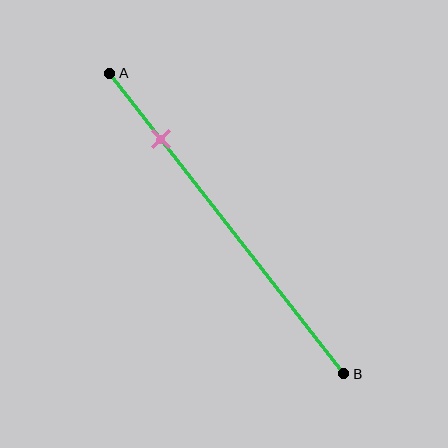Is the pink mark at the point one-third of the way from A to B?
No, the mark is at about 20% from A, not at the 33% one-third point.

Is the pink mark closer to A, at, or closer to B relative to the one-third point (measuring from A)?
The pink mark is closer to point A than the one-third point of segment AB.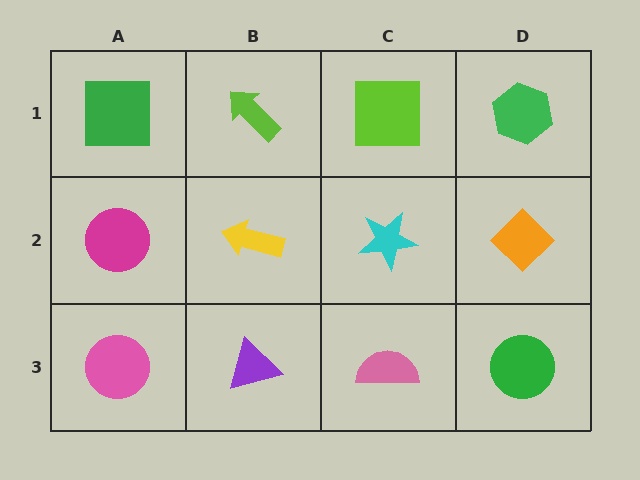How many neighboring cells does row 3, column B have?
3.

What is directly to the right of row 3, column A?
A purple triangle.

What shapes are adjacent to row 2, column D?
A green hexagon (row 1, column D), a green circle (row 3, column D), a cyan star (row 2, column C).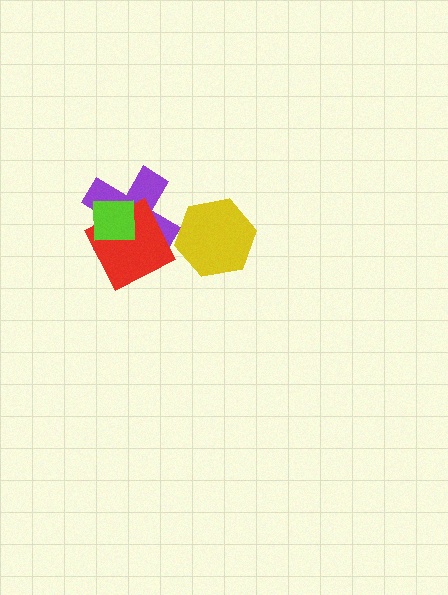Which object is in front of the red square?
The lime square is in front of the red square.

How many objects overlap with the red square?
2 objects overlap with the red square.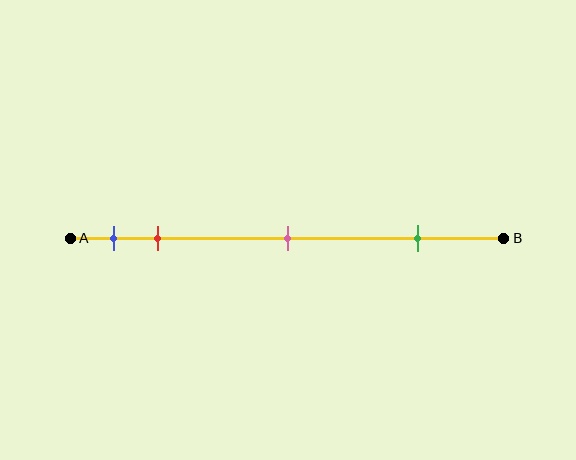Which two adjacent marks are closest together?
The blue and red marks are the closest adjacent pair.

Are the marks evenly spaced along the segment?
No, the marks are not evenly spaced.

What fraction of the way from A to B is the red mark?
The red mark is approximately 20% (0.2) of the way from A to B.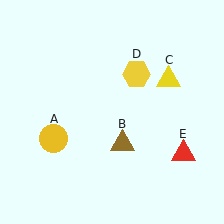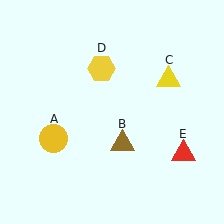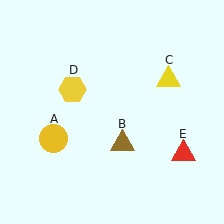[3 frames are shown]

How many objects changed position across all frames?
1 object changed position: yellow hexagon (object D).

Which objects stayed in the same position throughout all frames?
Yellow circle (object A) and brown triangle (object B) and yellow triangle (object C) and red triangle (object E) remained stationary.